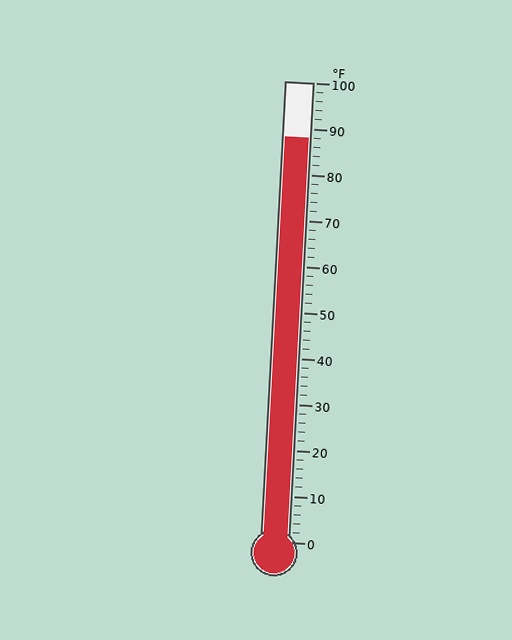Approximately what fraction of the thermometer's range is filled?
The thermometer is filled to approximately 90% of its range.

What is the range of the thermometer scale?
The thermometer scale ranges from 0°F to 100°F.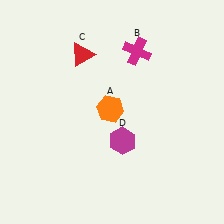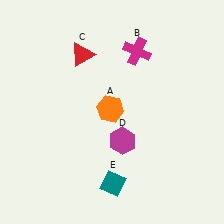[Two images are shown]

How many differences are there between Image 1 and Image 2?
There is 1 difference between the two images.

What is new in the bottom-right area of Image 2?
A teal diamond (E) was added in the bottom-right area of Image 2.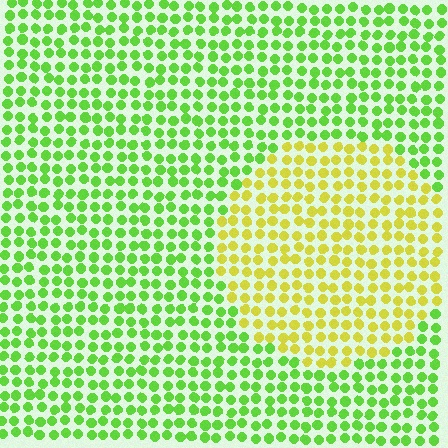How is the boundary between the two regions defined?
The boundary is defined purely by a slight shift in hue (about 45 degrees). Spacing, size, and orientation are identical on both sides.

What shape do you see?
I see a circle.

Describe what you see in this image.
The image is filled with small lime elements in a uniform arrangement. A circle-shaped region is visible where the elements are tinted to a slightly different hue, forming a subtle color boundary.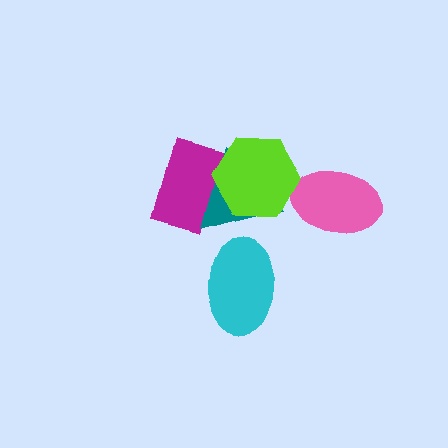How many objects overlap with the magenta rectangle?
2 objects overlap with the magenta rectangle.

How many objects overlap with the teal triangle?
2 objects overlap with the teal triangle.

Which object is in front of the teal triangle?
The lime hexagon is in front of the teal triangle.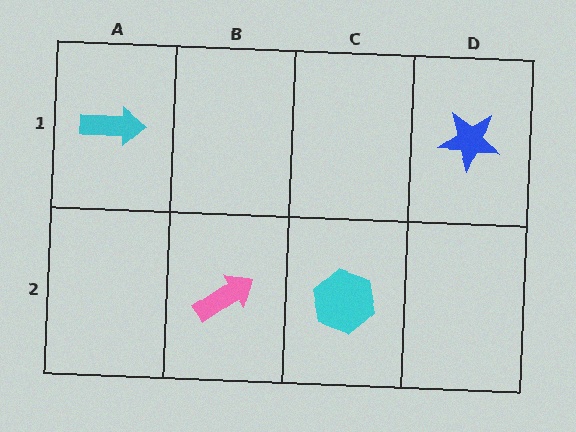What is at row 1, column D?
A blue star.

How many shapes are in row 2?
2 shapes.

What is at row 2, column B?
A pink arrow.